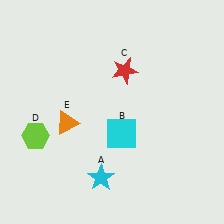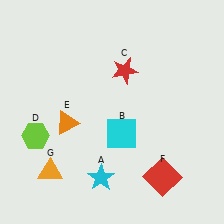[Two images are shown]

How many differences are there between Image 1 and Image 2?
There are 2 differences between the two images.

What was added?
A red square (F), an orange triangle (G) were added in Image 2.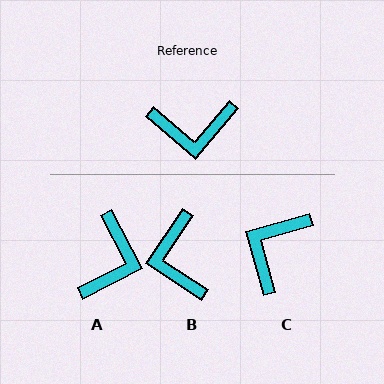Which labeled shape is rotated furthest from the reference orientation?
C, about 124 degrees away.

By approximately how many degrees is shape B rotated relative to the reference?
Approximately 83 degrees clockwise.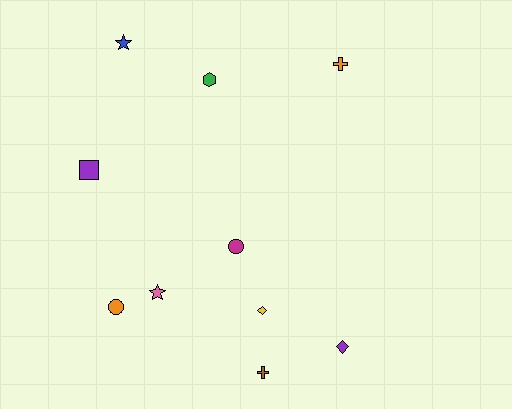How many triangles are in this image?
There are no triangles.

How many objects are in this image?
There are 10 objects.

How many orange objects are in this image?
There are 2 orange objects.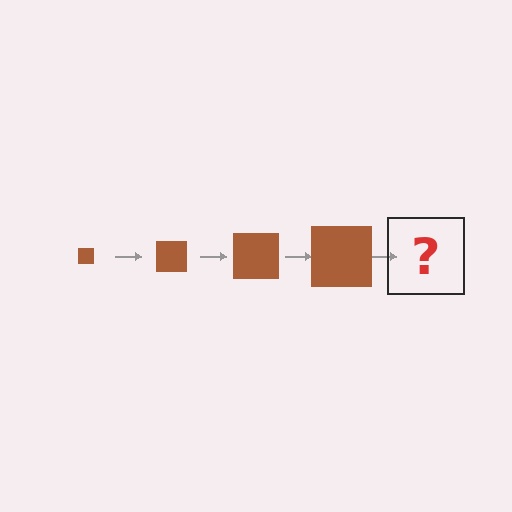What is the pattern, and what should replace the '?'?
The pattern is that the square gets progressively larger each step. The '?' should be a brown square, larger than the previous one.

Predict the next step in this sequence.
The next step is a brown square, larger than the previous one.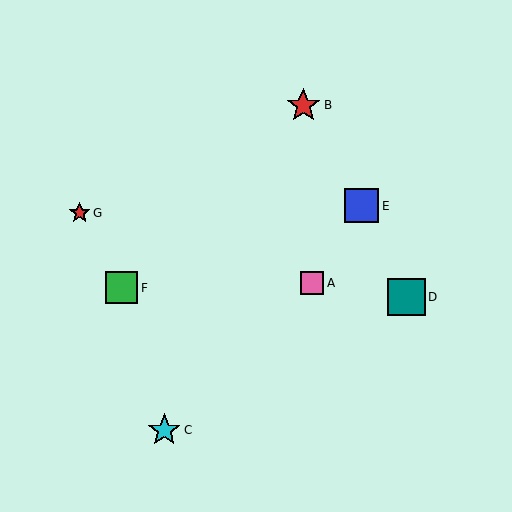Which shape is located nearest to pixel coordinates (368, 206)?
The blue square (labeled E) at (361, 206) is nearest to that location.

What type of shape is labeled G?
Shape G is a red star.